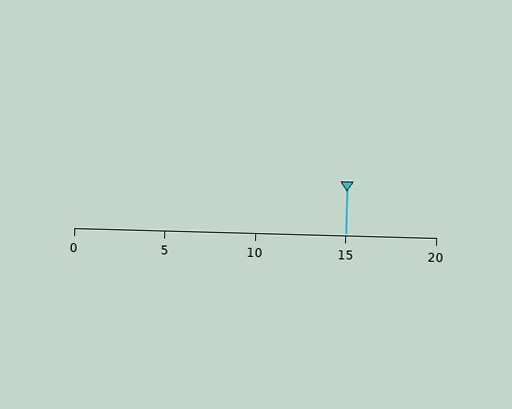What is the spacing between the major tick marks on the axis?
The major ticks are spaced 5 apart.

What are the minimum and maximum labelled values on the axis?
The axis runs from 0 to 20.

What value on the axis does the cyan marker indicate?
The marker indicates approximately 15.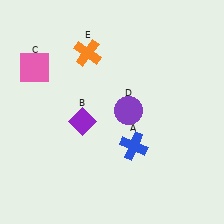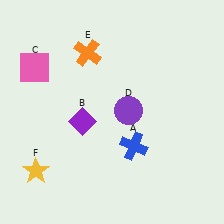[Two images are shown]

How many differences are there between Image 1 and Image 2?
There is 1 difference between the two images.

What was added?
A yellow star (F) was added in Image 2.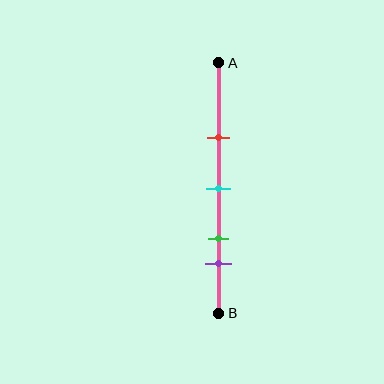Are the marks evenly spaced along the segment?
No, the marks are not evenly spaced.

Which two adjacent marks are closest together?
The green and purple marks are the closest adjacent pair.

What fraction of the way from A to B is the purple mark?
The purple mark is approximately 80% (0.8) of the way from A to B.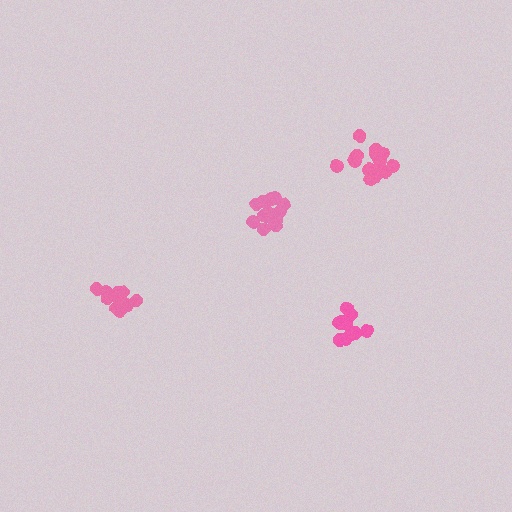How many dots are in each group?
Group 1: 13 dots, Group 2: 15 dots, Group 3: 12 dots, Group 4: 15 dots (55 total).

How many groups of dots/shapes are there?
There are 4 groups.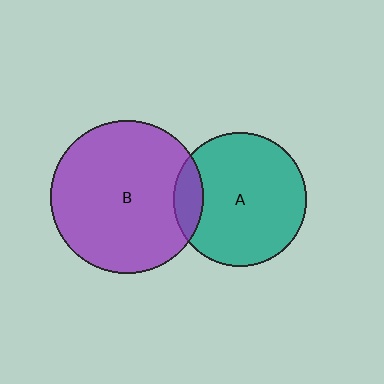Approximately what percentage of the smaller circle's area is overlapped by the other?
Approximately 15%.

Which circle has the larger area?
Circle B (purple).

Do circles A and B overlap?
Yes.